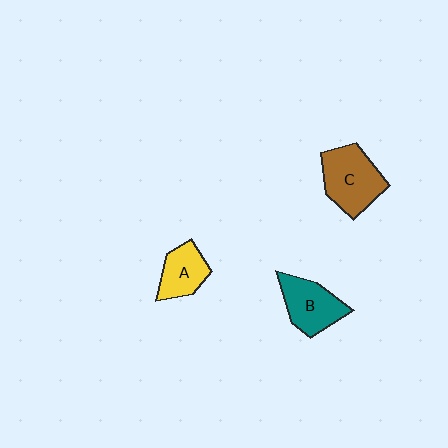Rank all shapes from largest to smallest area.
From largest to smallest: C (brown), B (teal), A (yellow).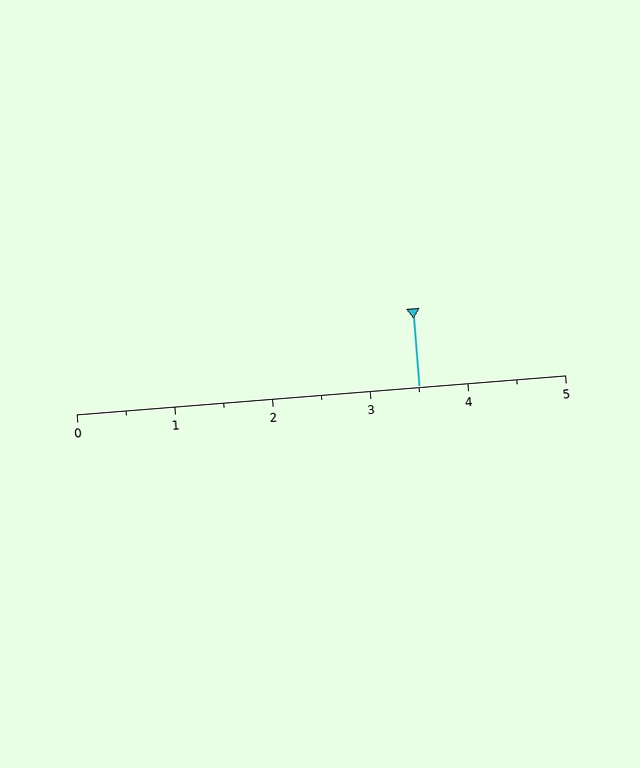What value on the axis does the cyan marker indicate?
The marker indicates approximately 3.5.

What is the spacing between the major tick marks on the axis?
The major ticks are spaced 1 apart.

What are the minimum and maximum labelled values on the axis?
The axis runs from 0 to 5.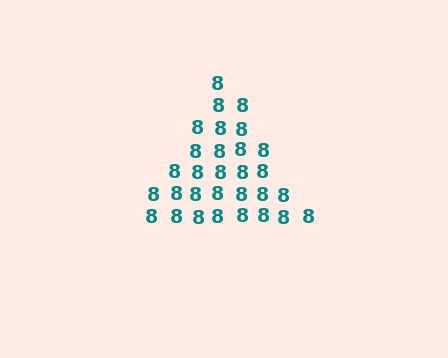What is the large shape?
The large shape is a triangle.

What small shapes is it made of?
It is made of small digit 8's.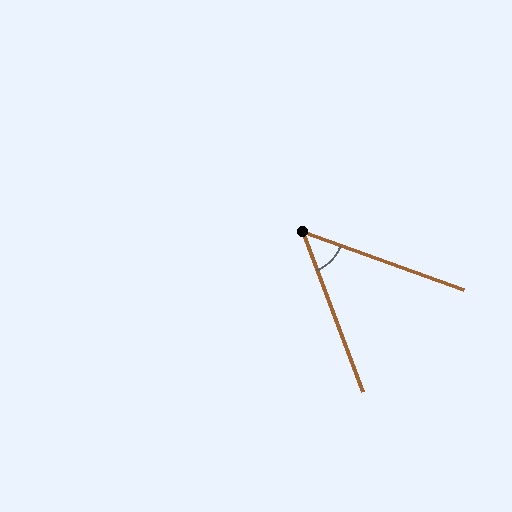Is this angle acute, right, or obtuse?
It is acute.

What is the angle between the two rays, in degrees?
Approximately 50 degrees.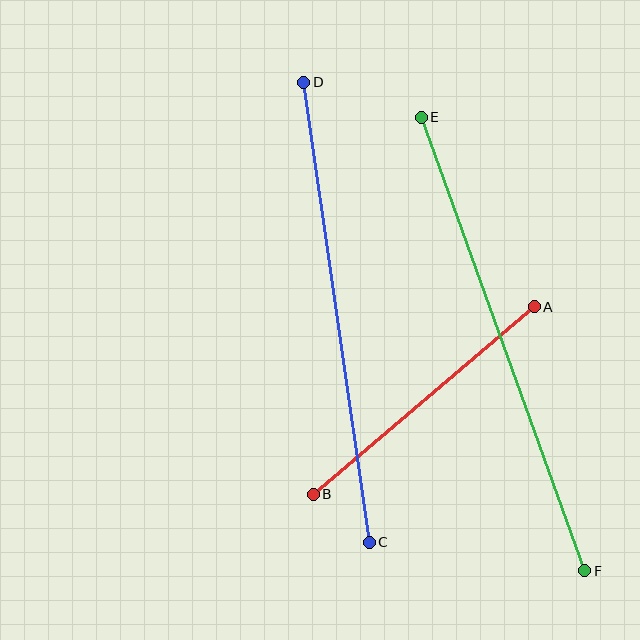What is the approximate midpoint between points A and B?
The midpoint is at approximately (424, 400) pixels.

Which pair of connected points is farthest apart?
Points E and F are farthest apart.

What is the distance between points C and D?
The distance is approximately 465 pixels.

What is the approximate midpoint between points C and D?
The midpoint is at approximately (337, 312) pixels.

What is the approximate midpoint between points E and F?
The midpoint is at approximately (503, 344) pixels.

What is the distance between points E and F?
The distance is approximately 482 pixels.